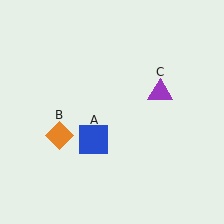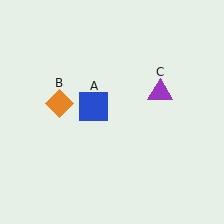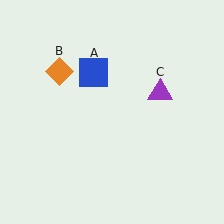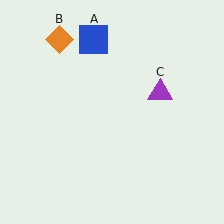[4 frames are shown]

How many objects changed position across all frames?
2 objects changed position: blue square (object A), orange diamond (object B).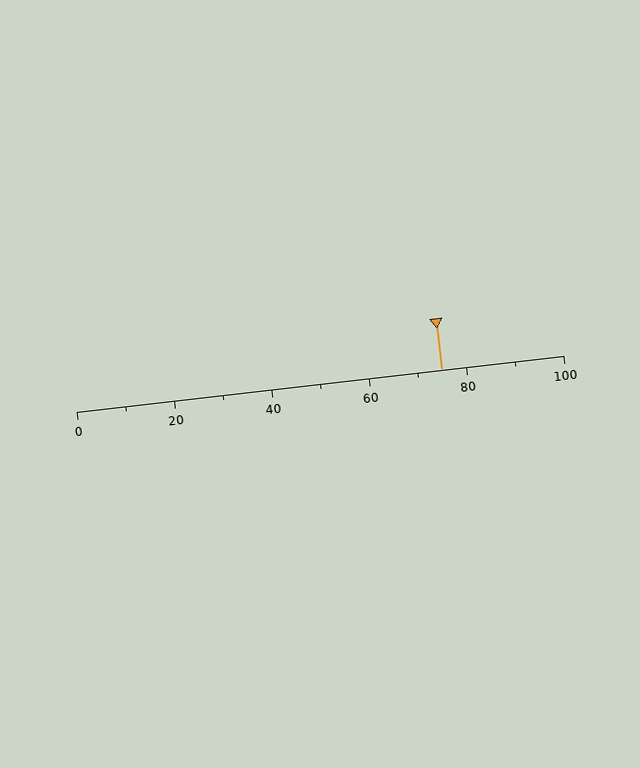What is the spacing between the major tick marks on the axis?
The major ticks are spaced 20 apart.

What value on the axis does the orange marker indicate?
The marker indicates approximately 75.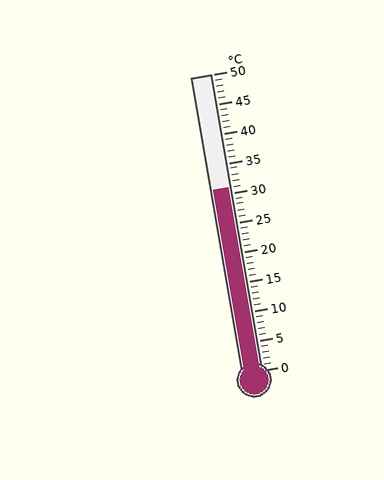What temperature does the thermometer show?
The thermometer shows approximately 31°C.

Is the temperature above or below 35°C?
The temperature is below 35°C.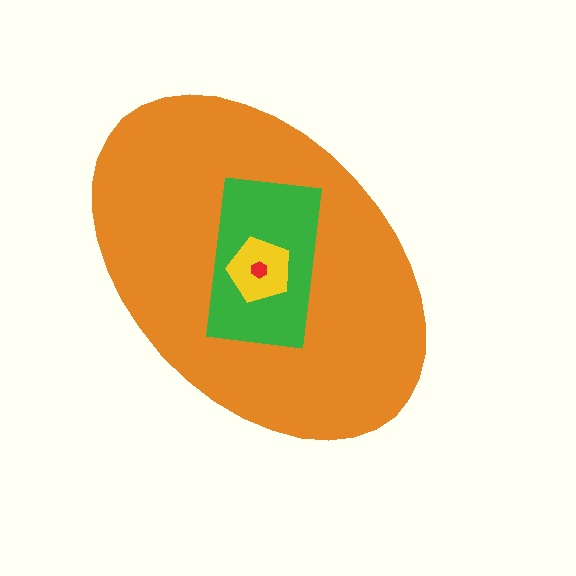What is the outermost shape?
The orange ellipse.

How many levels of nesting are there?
4.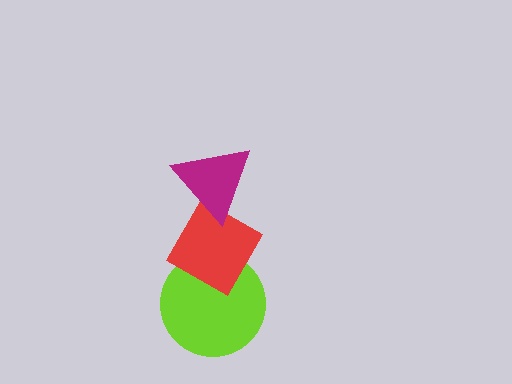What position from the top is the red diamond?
The red diamond is 2nd from the top.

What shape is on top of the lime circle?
The red diamond is on top of the lime circle.